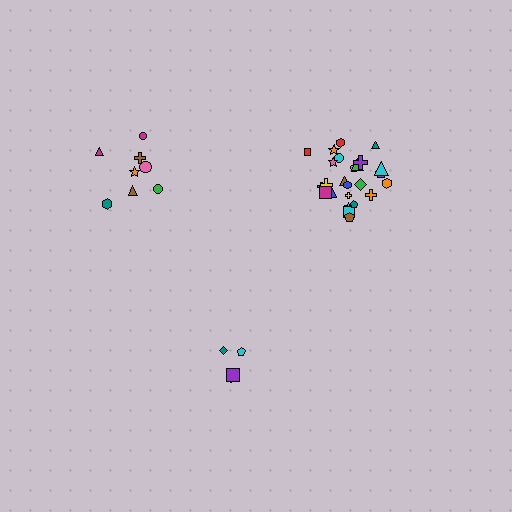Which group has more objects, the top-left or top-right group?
The top-right group.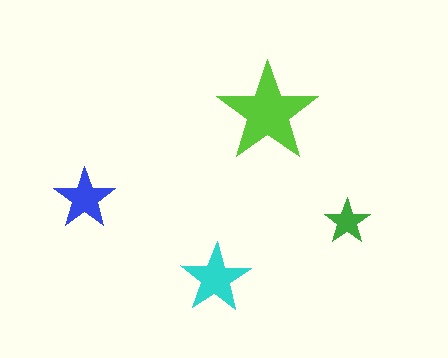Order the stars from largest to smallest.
the lime one, the cyan one, the blue one, the green one.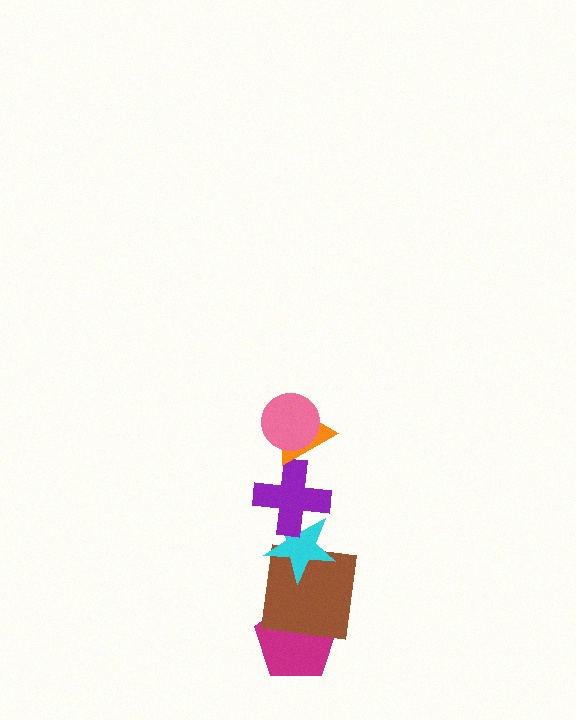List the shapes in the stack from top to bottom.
From top to bottom: the pink circle, the orange triangle, the purple cross, the cyan star, the brown square, the magenta pentagon.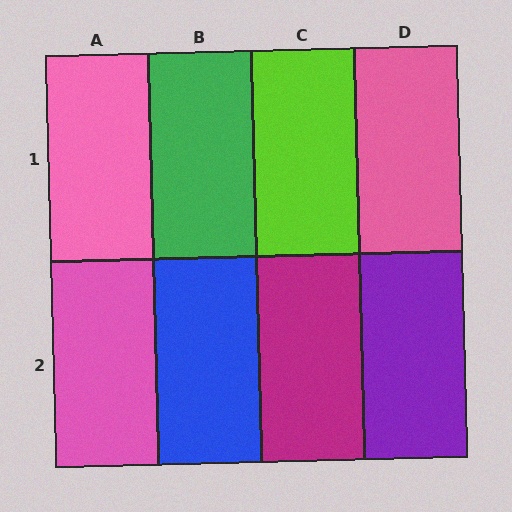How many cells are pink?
3 cells are pink.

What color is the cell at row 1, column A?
Pink.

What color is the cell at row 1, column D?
Pink.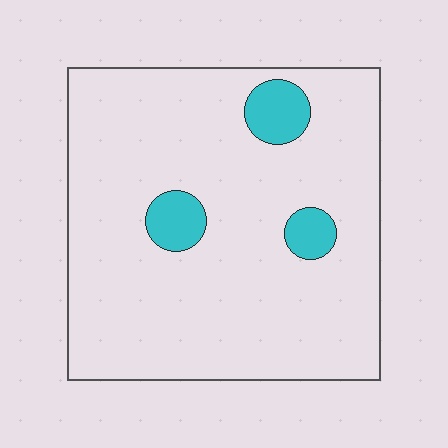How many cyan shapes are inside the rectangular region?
3.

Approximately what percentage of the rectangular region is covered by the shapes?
Approximately 10%.